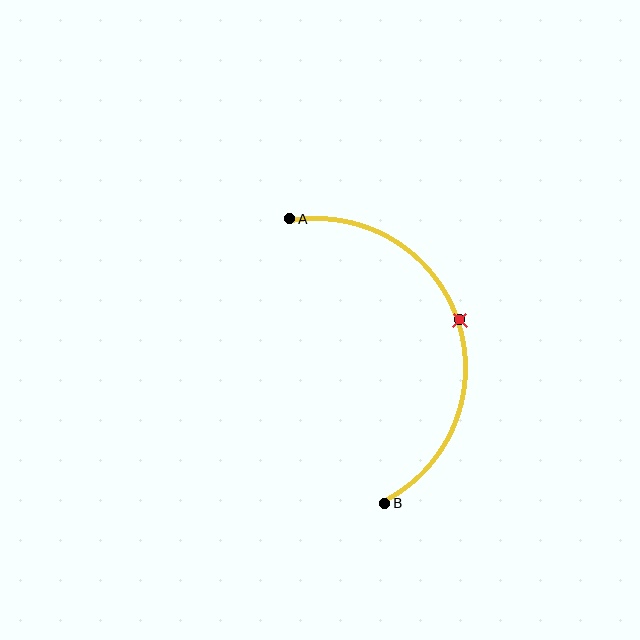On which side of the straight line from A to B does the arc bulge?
The arc bulges to the right of the straight line connecting A and B.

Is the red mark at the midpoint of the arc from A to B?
Yes. The red mark lies on the arc at equal arc-length from both A and B — it is the arc midpoint.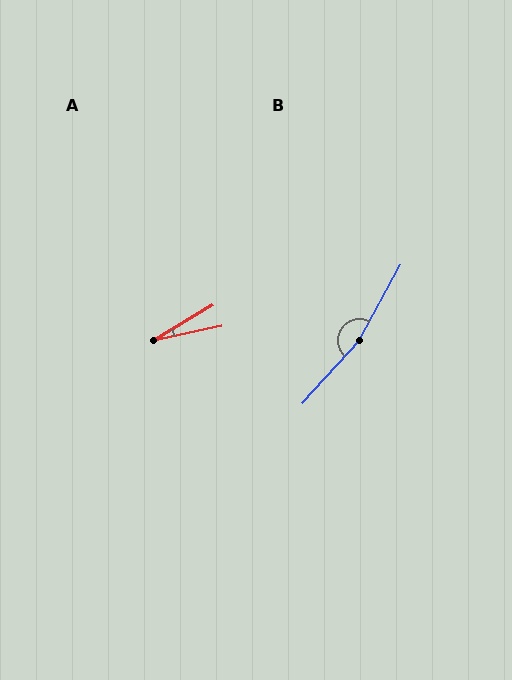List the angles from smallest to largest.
A (19°), B (167°).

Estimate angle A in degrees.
Approximately 19 degrees.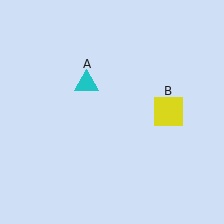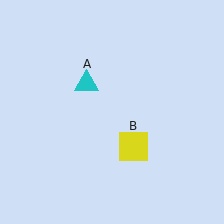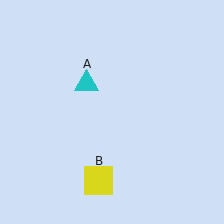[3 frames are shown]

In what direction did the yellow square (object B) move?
The yellow square (object B) moved down and to the left.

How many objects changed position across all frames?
1 object changed position: yellow square (object B).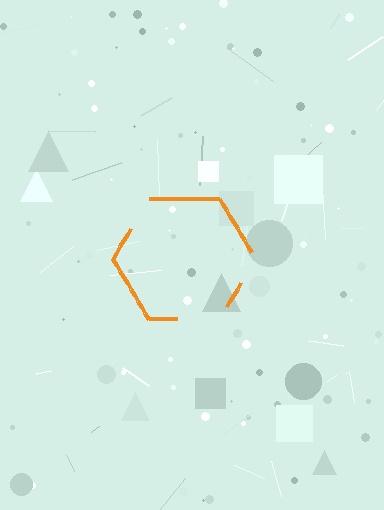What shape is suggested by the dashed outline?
The dashed outline suggests a hexagon.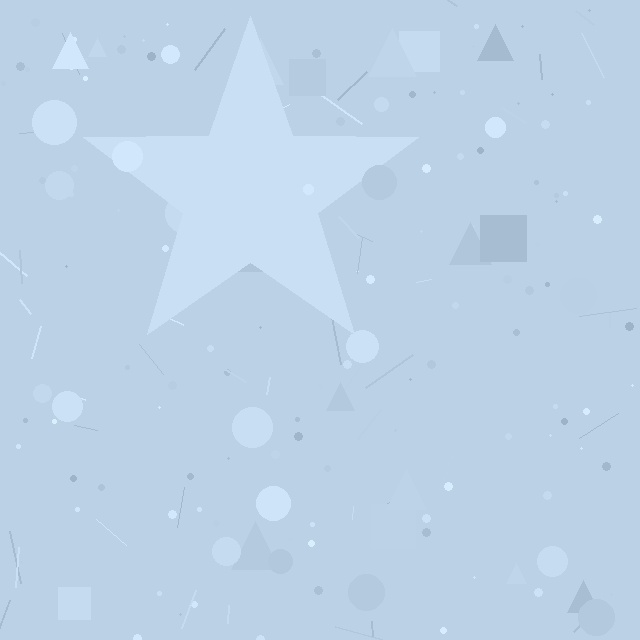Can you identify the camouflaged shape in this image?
The camouflaged shape is a star.